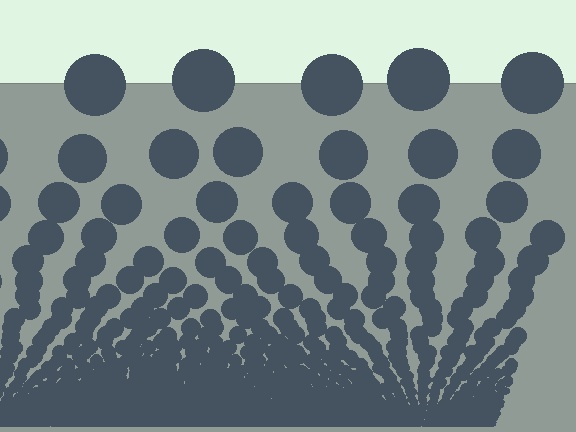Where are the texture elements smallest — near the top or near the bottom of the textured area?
Near the bottom.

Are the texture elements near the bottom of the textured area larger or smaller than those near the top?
Smaller. The gradient is inverted — elements near the bottom are smaller and denser.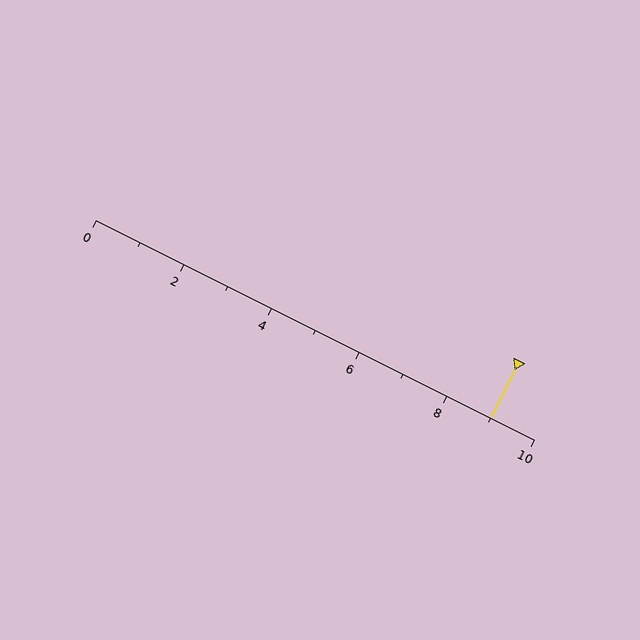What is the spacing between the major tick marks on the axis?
The major ticks are spaced 2 apart.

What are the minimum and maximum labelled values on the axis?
The axis runs from 0 to 10.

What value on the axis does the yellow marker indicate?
The marker indicates approximately 9.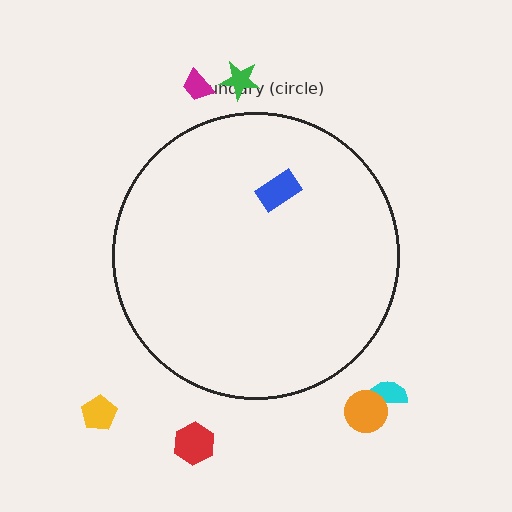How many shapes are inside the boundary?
1 inside, 6 outside.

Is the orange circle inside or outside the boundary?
Outside.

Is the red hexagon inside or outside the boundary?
Outside.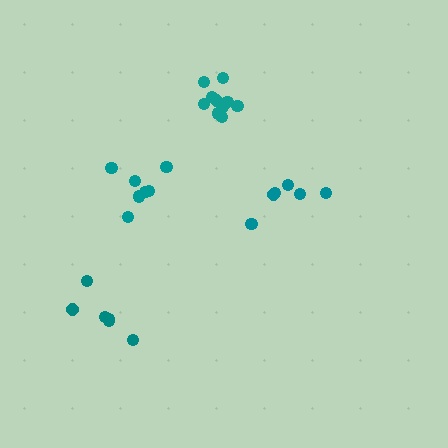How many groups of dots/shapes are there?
There are 4 groups.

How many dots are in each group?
Group 1: 6 dots, Group 2: 7 dots, Group 3: 6 dots, Group 4: 10 dots (29 total).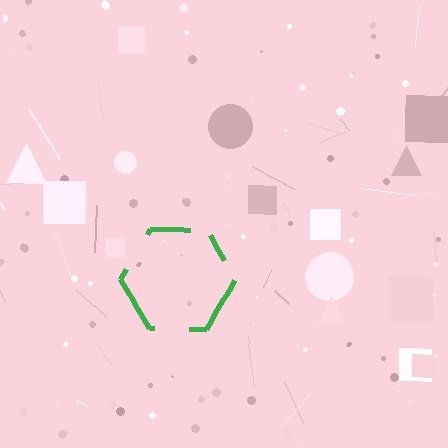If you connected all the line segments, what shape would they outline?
They would outline a hexagon.